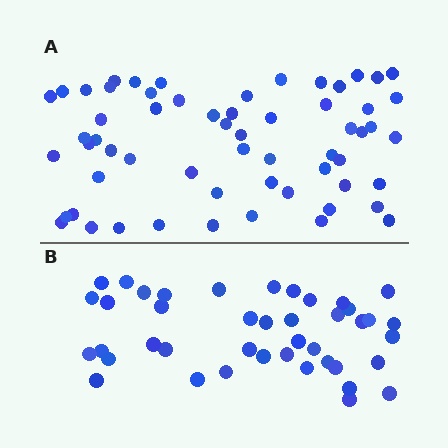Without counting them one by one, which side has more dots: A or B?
Region A (the top region) has more dots.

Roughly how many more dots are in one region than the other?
Region A has approximately 20 more dots than region B.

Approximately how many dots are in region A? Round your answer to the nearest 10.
About 60 dots.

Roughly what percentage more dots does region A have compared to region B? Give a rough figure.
About 45% more.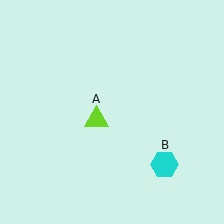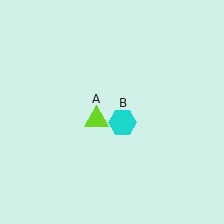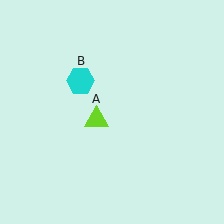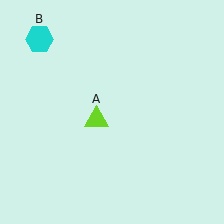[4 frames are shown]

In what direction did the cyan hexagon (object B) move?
The cyan hexagon (object B) moved up and to the left.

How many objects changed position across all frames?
1 object changed position: cyan hexagon (object B).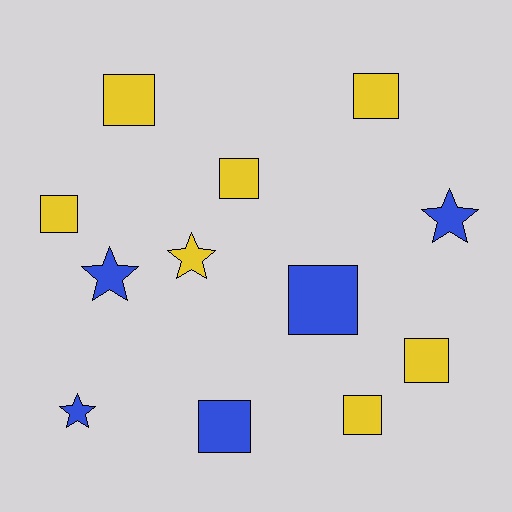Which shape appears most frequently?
Square, with 8 objects.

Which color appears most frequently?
Yellow, with 7 objects.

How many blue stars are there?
There are 3 blue stars.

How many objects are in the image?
There are 12 objects.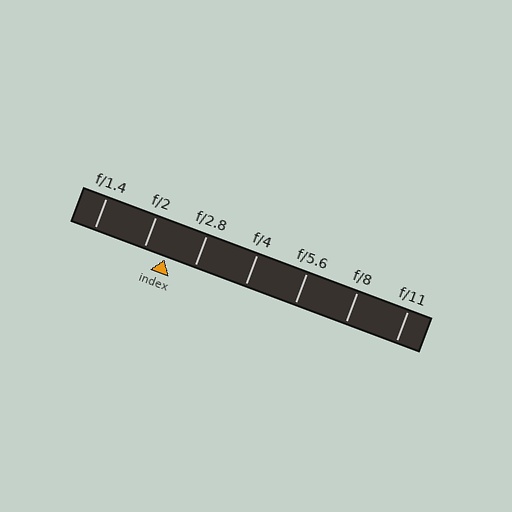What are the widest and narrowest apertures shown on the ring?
The widest aperture shown is f/1.4 and the narrowest is f/11.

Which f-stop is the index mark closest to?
The index mark is closest to f/2.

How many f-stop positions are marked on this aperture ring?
There are 7 f-stop positions marked.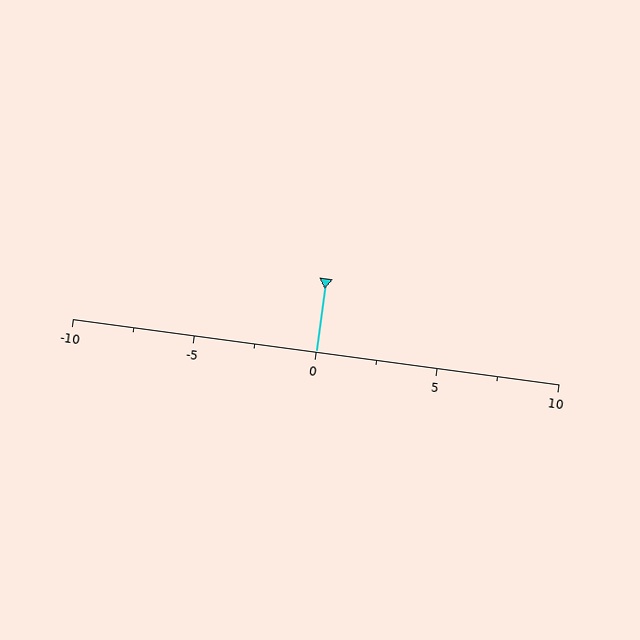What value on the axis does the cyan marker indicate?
The marker indicates approximately 0.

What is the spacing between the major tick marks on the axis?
The major ticks are spaced 5 apart.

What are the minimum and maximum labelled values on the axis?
The axis runs from -10 to 10.